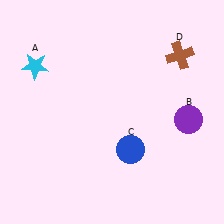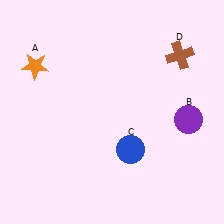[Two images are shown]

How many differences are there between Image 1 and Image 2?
There is 1 difference between the two images.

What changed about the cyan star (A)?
In Image 1, A is cyan. In Image 2, it changed to orange.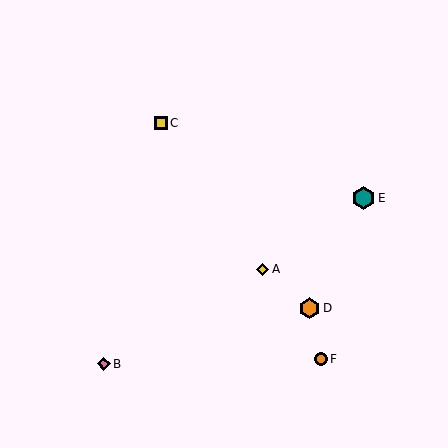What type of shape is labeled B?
Shape B is a pink diamond.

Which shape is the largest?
The teal hexagon (labeled E) is the largest.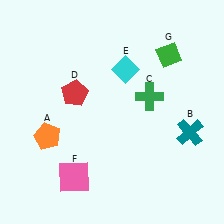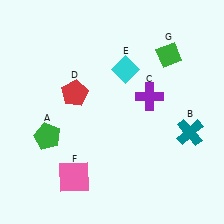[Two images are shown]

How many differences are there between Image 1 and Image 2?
There are 2 differences between the two images.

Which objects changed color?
A changed from orange to green. C changed from green to purple.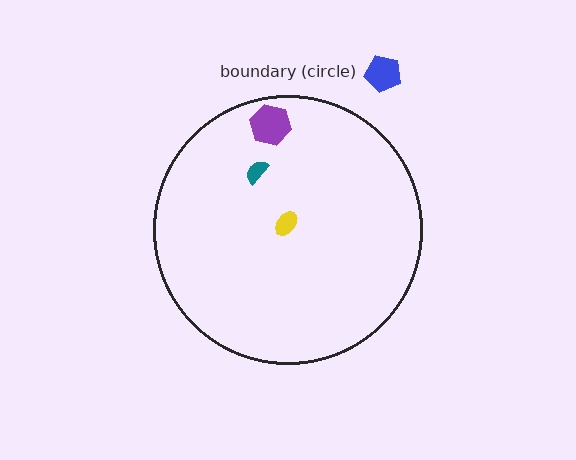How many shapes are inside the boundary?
3 inside, 1 outside.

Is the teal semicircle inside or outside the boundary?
Inside.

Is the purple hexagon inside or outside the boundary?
Inside.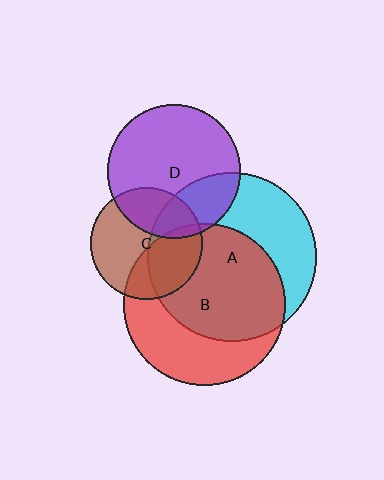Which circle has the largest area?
Circle A (cyan).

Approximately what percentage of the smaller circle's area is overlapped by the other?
Approximately 40%.